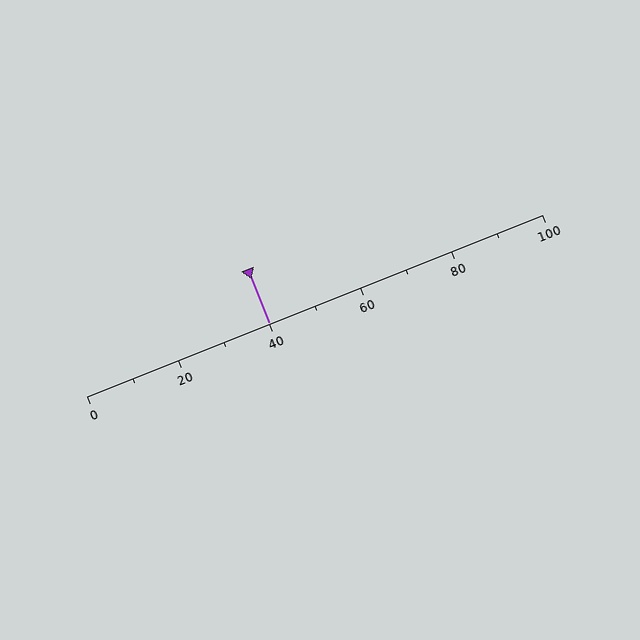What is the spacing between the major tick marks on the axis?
The major ticks are spaced 20 apart.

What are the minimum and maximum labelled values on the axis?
The axis runs from 0 to 100.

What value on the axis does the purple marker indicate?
The marker indicates approximately 40.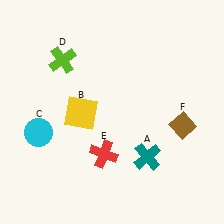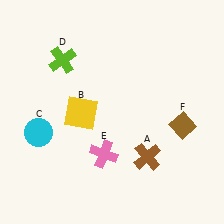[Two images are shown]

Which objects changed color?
A changed from teal to brown. E changed from red to pink.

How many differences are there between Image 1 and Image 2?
There are 2 differences between the two images.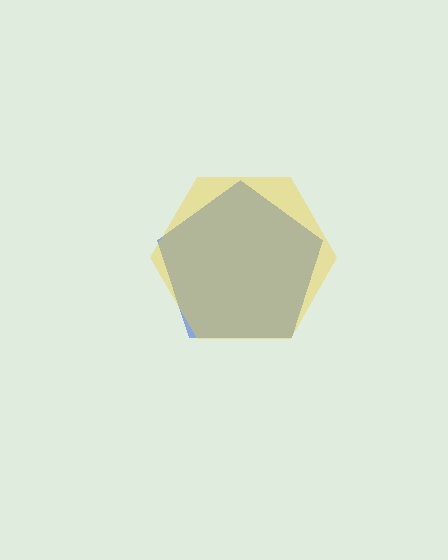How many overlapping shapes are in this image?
There are 2 overlapping shapes in the image.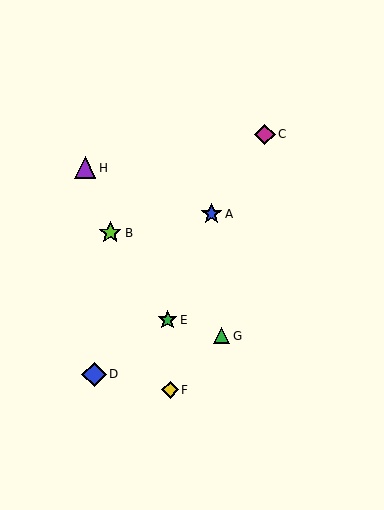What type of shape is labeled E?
Shape E is a green star.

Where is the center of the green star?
The center of the green star is at (168, 320).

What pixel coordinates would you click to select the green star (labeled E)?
Click at (168, 320) to select the green star E.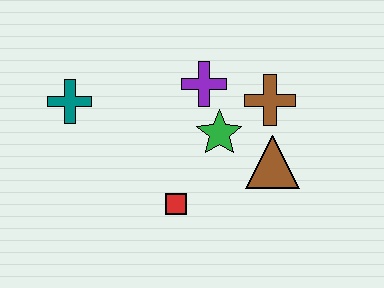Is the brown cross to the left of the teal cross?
No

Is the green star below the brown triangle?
No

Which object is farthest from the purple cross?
The teal cross is farthest from the purple cross.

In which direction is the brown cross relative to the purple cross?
The brown cross is to the right of the purple cross.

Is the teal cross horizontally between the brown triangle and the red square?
No